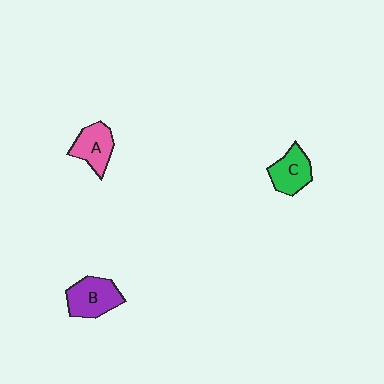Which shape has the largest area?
Shape B (purple).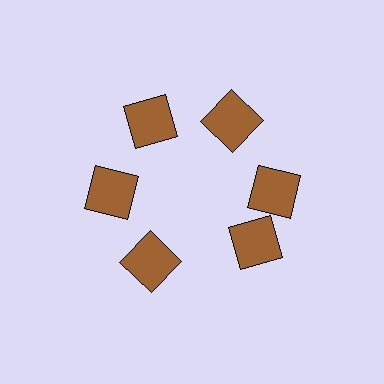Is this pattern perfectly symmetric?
No. The 6 brown squares are arranged in a ring, but one element near the 5 o'clock position is rotated out of alignment along the ring, breaking the 6-fold rotational symmetry.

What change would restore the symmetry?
The symmetry would be restored by rotating it back into even spacing with its neighbors so that all 6 squares sit at equal angles and equal distance from the center.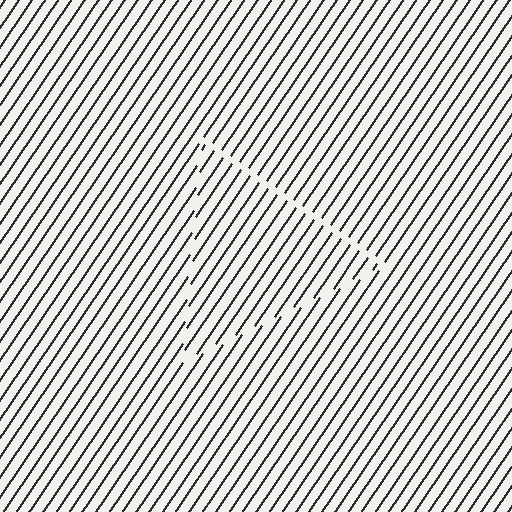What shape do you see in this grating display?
An illusory triangle. The interior of the shape contains the same grating, shifted by half a period — the contour is defined by the phase discontinuity where line-ends from the inner and outer gratings abut.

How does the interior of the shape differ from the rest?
The interior of the shape contains the same grating, shifted by half a period — the contour is defined by the phase discontinuity where line-ends from the inner and outer gratings abut.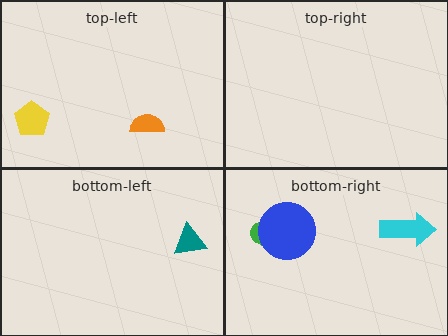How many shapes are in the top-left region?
2.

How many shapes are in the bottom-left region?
1.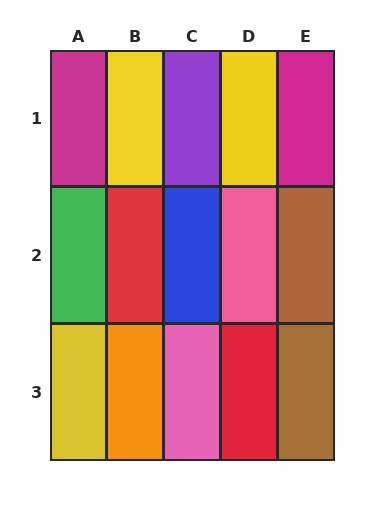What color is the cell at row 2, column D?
Pink.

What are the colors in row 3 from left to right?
Yellow, orange, pink, red, brown.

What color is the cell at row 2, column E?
Brown.